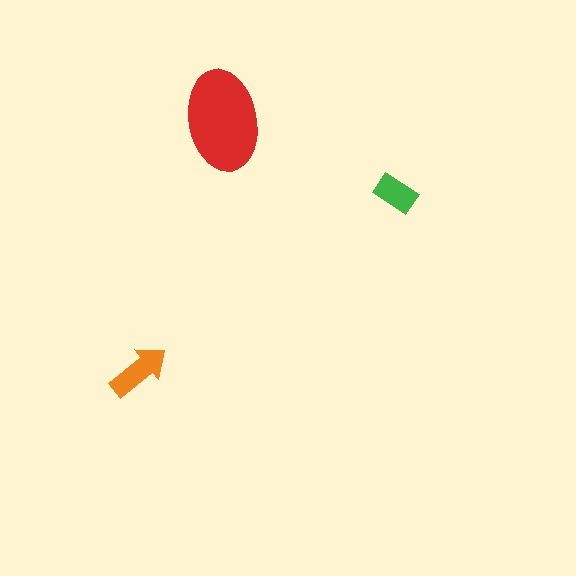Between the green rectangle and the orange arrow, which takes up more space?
The orange arrow.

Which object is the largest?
The red ellipse.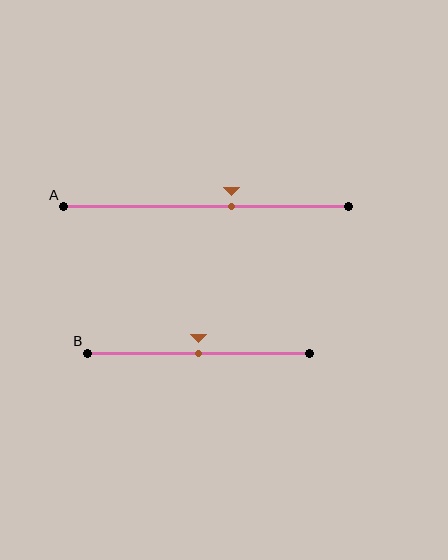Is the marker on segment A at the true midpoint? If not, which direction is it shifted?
No, the marker on segment A is shifted to the right by about 9% of the segment length.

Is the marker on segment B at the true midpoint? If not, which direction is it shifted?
Yes, the marker on segment B is at the true midpoint.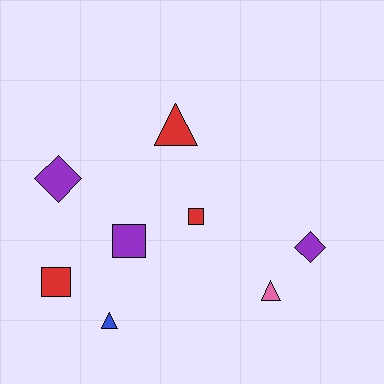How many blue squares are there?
There are no blue squares.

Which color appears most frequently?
Red, with 3 objects.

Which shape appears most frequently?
Triangle, with 3 objects.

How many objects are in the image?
There are 8 objects.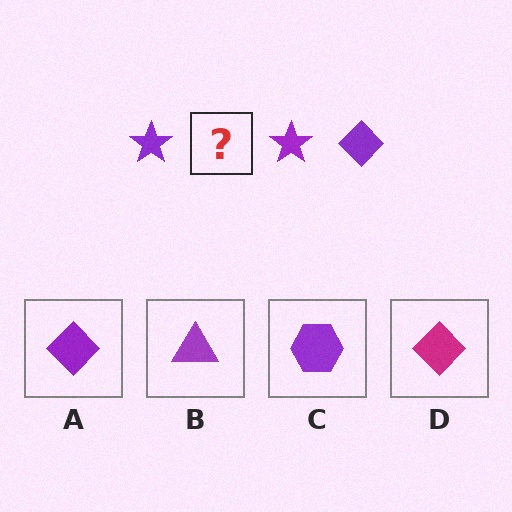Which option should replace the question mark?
Option A.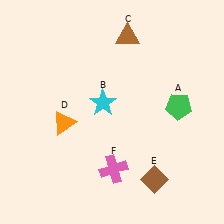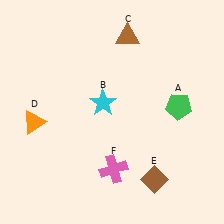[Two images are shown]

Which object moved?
The orange triangle (D) moved left.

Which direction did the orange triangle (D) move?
The orange triangle (D) moved left.